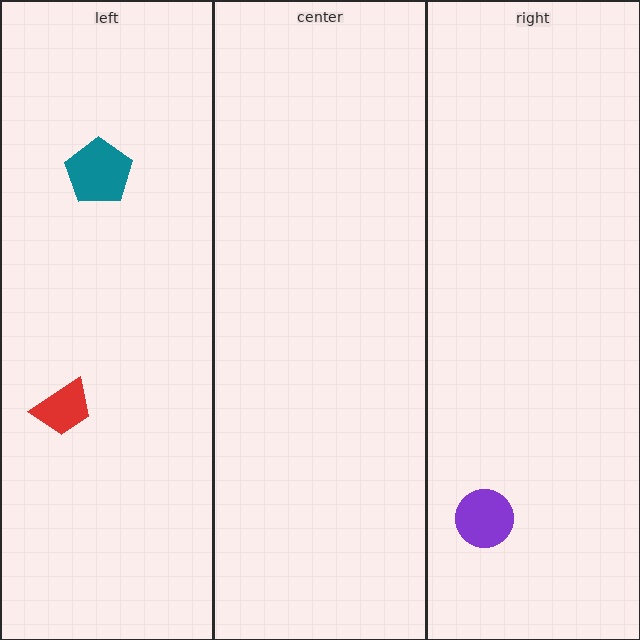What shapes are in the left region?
The teal pentagon, the red trapezoid.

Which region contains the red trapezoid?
The left region.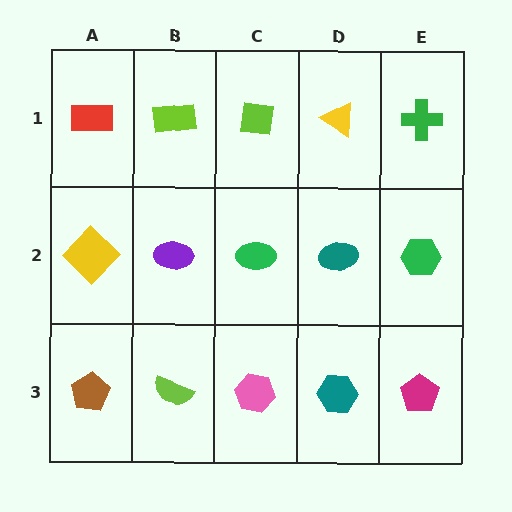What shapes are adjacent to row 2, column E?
A green cross (row 1, column E), a magenta pentagon (row 3, column E), a teal ellipse (row 2, column D).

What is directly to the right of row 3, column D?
A magenta pentagon.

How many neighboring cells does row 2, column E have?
3.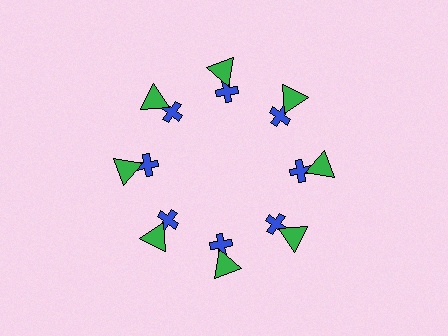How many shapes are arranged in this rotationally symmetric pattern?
There are 16 shapes, arranged in 8 groups of 2.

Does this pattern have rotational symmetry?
Yes, this pattern has 8-fold rotational symmetry. It looks the same after rotating 45 degrees around the center.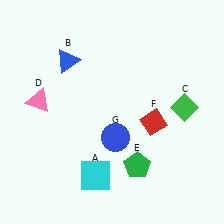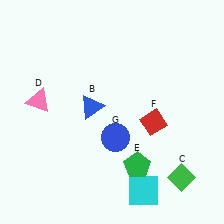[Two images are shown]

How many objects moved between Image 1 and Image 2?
3 objects moved between the two images.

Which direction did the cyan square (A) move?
The cyan square (A) moved right.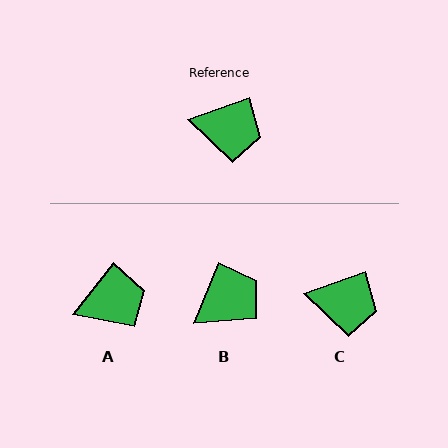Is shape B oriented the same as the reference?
No, it is off by about 49 degrees.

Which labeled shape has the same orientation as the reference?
C.